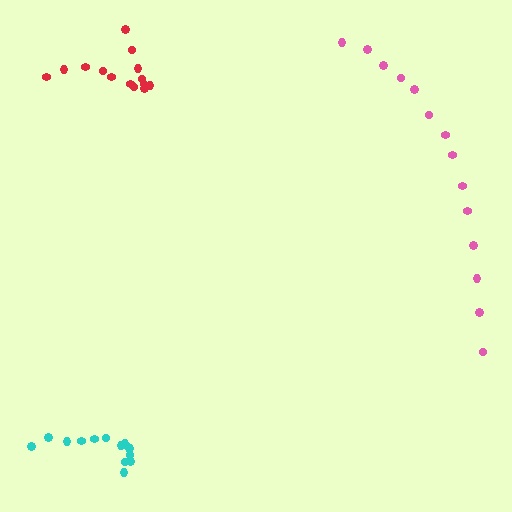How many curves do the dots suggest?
There are 3 distinct paths.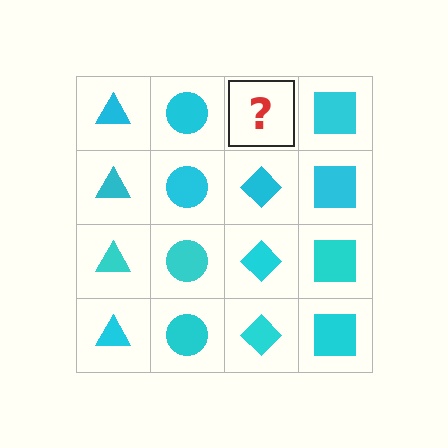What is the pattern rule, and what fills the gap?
The rule is that each column has a consistent shape. The gap should be filled with a cyan diamond.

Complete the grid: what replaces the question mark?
The question mark should be replaced with a cyan diamond.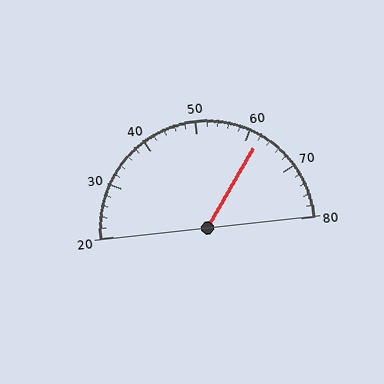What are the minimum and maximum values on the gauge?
The gauge ranges from 20 to 80.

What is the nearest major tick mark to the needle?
The nearest major tick mark is 60.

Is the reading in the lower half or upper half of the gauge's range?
The reading is in the upper half of the range (20 to 80).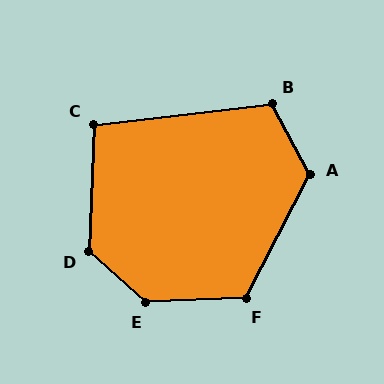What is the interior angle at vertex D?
Approximately 129 degrees (obtuse).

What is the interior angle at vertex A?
Approximately 125 degrees (obtuse).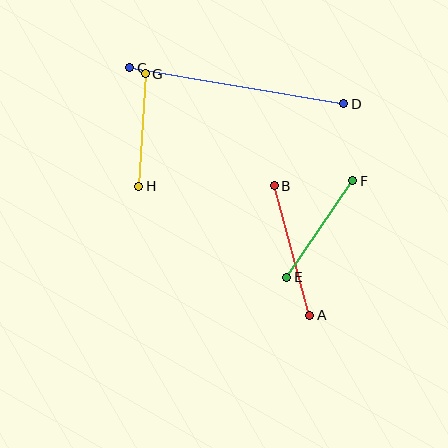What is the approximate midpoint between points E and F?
The midpoint is at approximately (320, 229) pixels.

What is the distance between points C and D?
The distance is approximately 217 pixels.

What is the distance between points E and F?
The distance is approximately 116 pixels.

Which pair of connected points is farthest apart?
Points C and D are farthest apart.